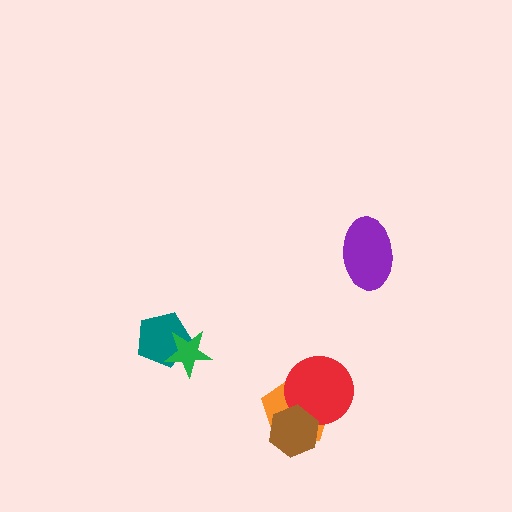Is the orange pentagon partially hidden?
Yes, it is partially covered by another shape.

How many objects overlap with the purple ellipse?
0 objects overlap with the purple ellipse.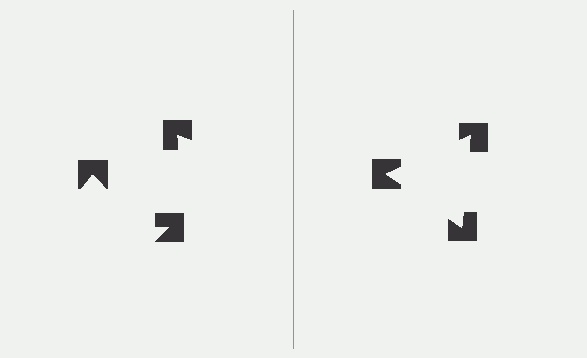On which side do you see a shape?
An illusory triangle appears on the right side. On the left side the wedge cuts are rotated, so no coherent shape forms.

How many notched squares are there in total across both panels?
6 — 3 on each side.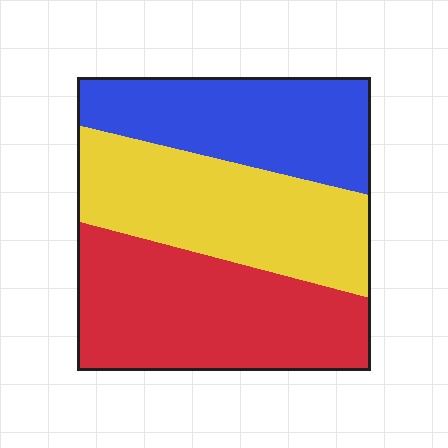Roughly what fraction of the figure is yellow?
Yellow covers about 35% of the figure.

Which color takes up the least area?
Blue, at roughly 30%.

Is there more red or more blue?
Red.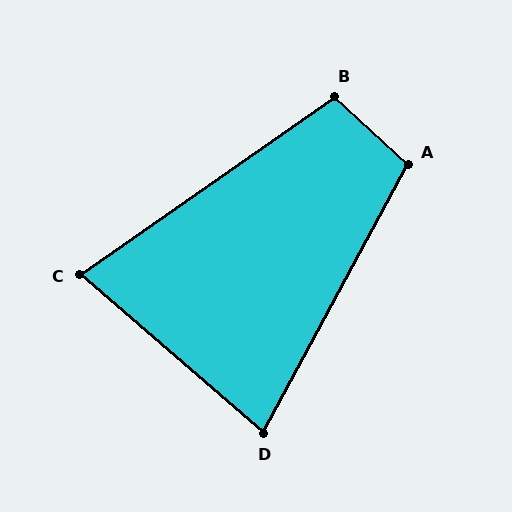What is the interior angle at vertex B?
Approximately 102 degrees (obtuse).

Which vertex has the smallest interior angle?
C, at approximately 76 degrees.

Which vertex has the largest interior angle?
A, at approximately 104 degrees.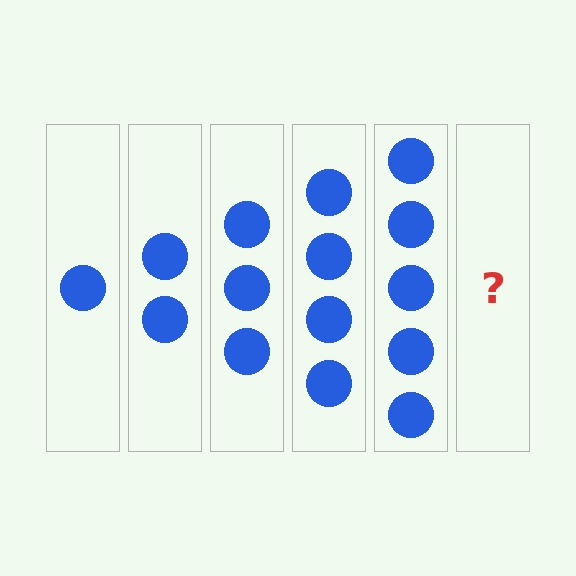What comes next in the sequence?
The next element should be 6 circles.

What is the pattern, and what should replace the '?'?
The pattern is that each step adds one more circle. The '?' should be 6 circles.